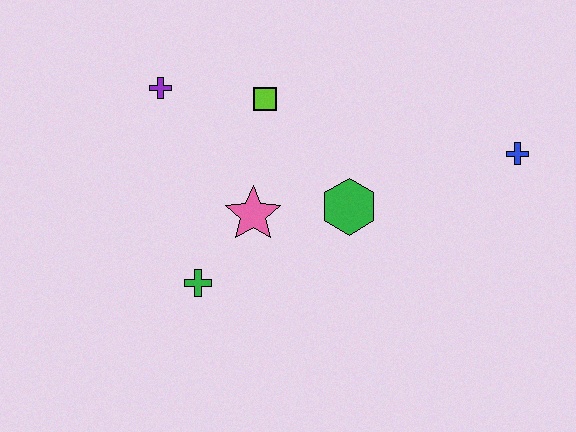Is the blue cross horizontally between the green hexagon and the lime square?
No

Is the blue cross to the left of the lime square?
No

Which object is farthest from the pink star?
The blue cross is farthest from the pink star.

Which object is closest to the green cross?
The pink star is closest to the green cross.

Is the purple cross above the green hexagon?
Yes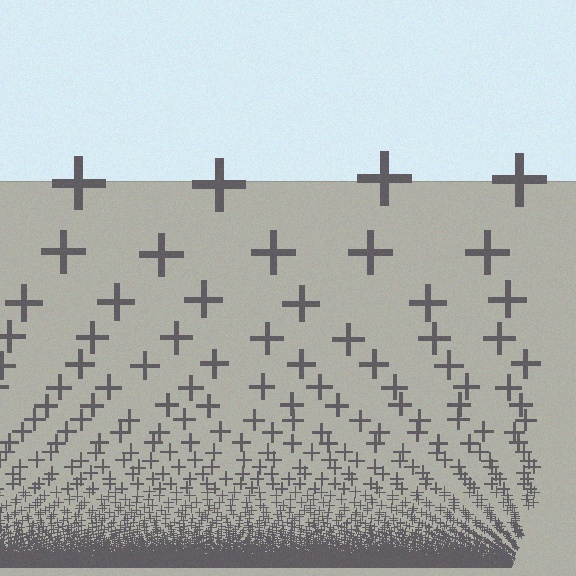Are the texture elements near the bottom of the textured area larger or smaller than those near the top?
Smaller. The gradient is inverted — elements near the bottom are smaller and denser.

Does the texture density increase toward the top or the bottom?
Density increases toward the bottom.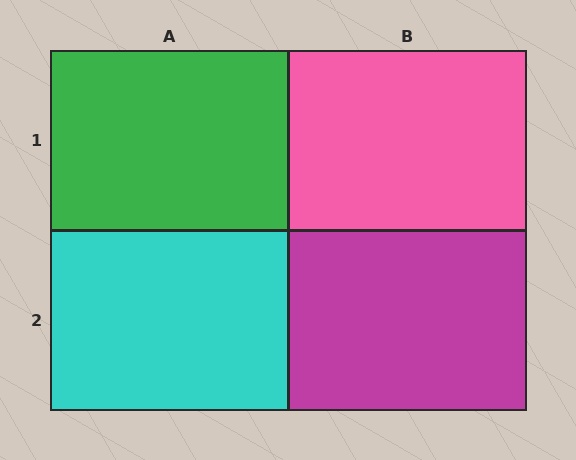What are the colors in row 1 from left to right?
Green, pink.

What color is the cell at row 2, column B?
Magenta.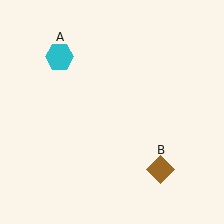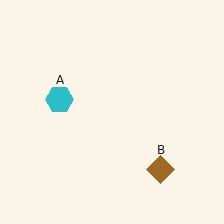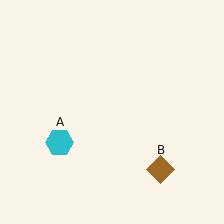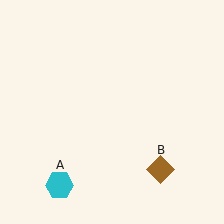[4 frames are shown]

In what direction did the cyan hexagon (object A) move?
The cyan hexagon (object A) moved down.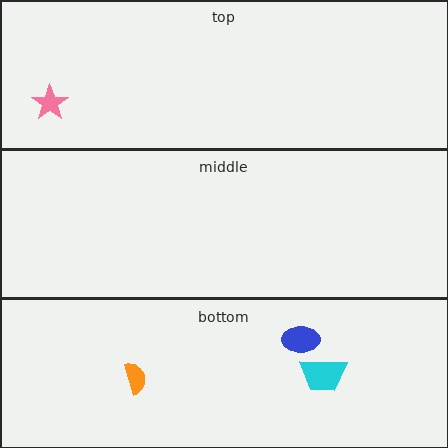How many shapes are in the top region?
1.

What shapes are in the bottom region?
The orange semicircle, the blue ellipse, the cyan trapezoid.